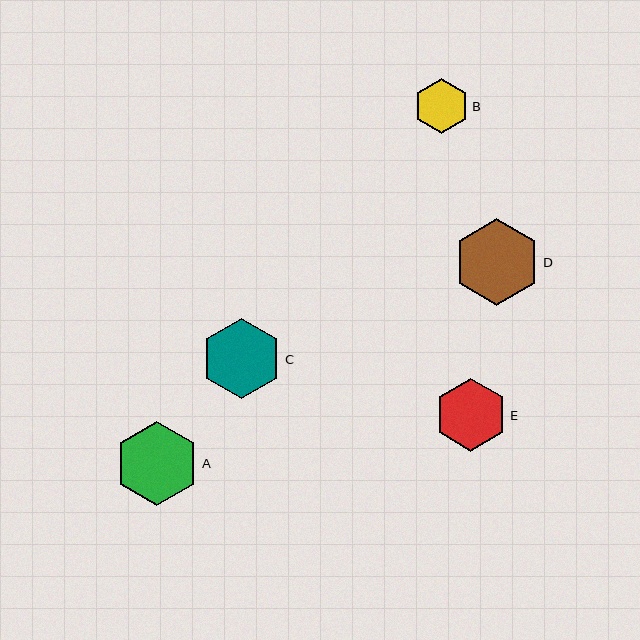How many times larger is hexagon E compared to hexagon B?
Hexagon E is approximately 1.3 times the size of hexagon B.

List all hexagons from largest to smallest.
From largest to smallest: D, A, C, E, B.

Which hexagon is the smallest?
Hexagon B is the smallest with a size of approximately 55 pixels.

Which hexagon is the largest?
Hexagon D is the largest with a size of approximately 87 pixels.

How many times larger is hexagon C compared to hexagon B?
Hexagon C is approximately 1.5 times the size of hexagon B.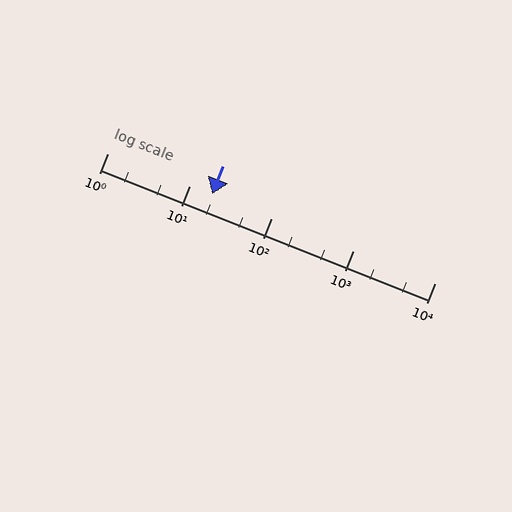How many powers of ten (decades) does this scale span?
The scale spans 4 decades, from 1 to 10000.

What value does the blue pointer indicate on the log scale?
The pointer indicates approximately 19.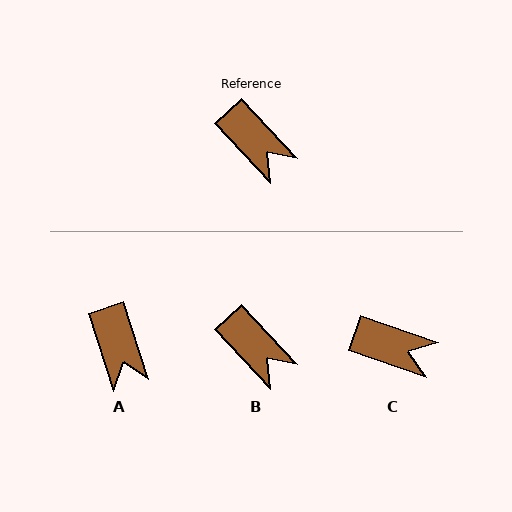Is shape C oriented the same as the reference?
No, it is off by about 28 degrees.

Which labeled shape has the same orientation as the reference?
B.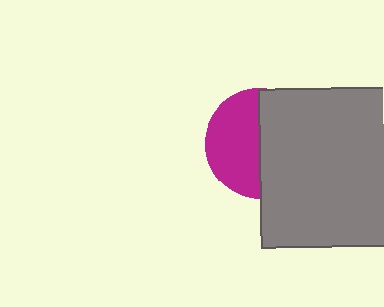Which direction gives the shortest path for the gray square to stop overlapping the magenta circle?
Moving right gives the shortest separation.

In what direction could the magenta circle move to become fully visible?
The magenta circle could move left. That would shift it out from behind the gray square entirely.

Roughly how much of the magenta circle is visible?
About half of it is visible (roughly 49%).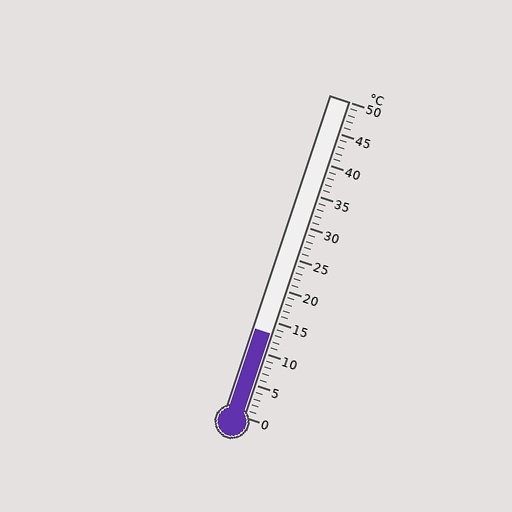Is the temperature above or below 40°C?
The temperature is below 40°C.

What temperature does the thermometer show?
The thermometer shows approximately 13°C.